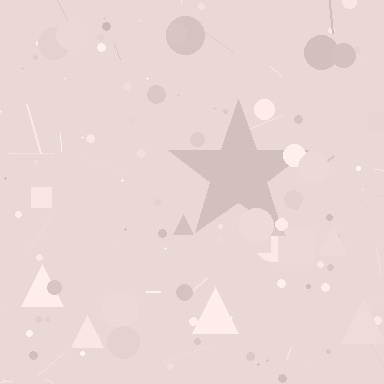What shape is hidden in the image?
A star is hidden in the image.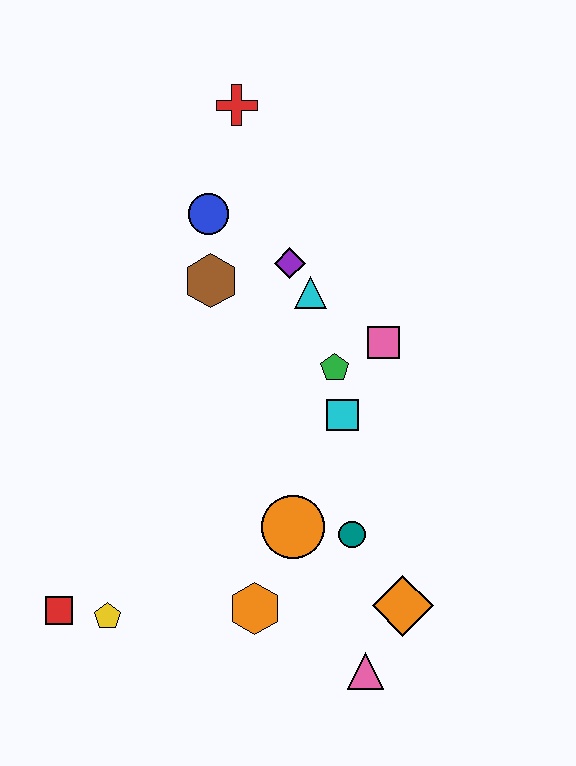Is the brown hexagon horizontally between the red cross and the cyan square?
No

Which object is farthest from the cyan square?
The red square is farthest from the cyan square.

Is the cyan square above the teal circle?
Yes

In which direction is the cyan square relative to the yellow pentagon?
The cyan square is to the right of the yellow pentagon.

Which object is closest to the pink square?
The green pentagon is closest to the pink square.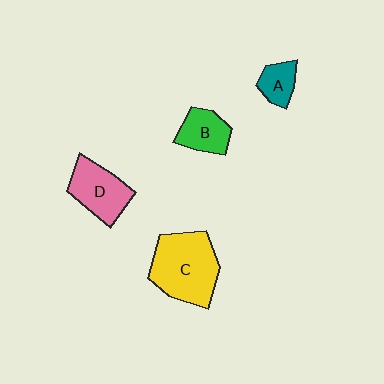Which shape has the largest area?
Shape C (yellow).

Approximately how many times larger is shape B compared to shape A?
Approximately 1.4 times.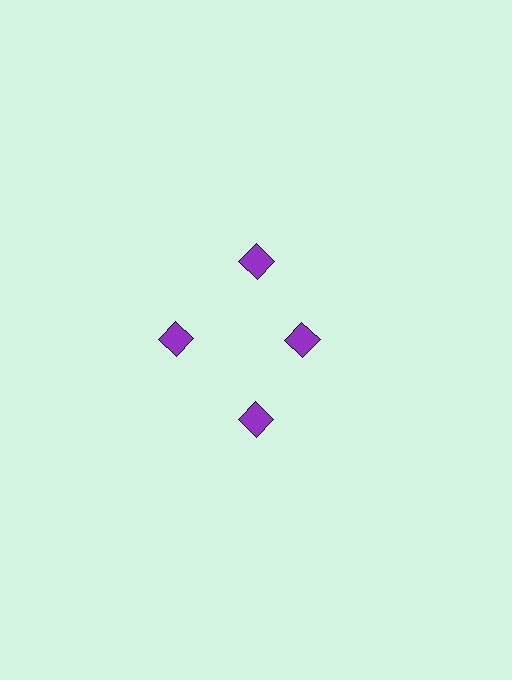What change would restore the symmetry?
The symmetry would be restored by moving it outward, back onto the ring so that all 4 diamonds sit at equal angles and equal distance from the center.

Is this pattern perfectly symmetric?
No. The 4 purple diamonds are arranged in a ring, but one element near the 3 o'clock position is pulled inward toward the center, breaking the 4-fold rotational symmetry.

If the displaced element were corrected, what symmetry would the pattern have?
It would have 4-fold rotational symmetry — the pattern would map onto itself every 90 degrees.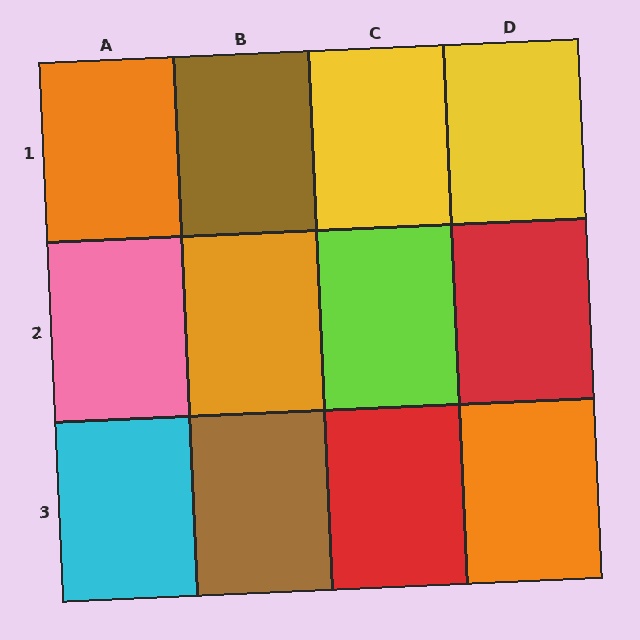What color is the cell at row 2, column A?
Pink.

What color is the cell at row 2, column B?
Orange.